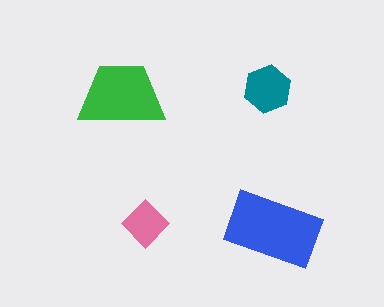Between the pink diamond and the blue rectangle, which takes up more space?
The blue rectangle.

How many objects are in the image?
There are 4 objects in the image.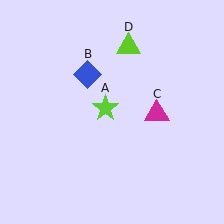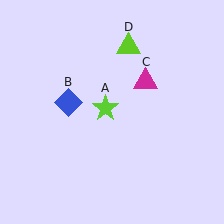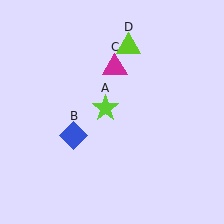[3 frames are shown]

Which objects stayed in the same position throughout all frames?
Lime star (object A) and lime triangle (object D) remained stationary.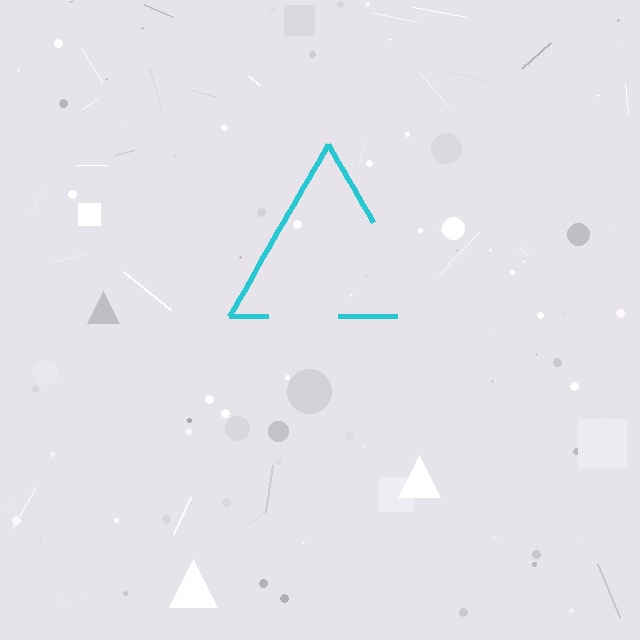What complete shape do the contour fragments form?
The contour fragments form a triangle.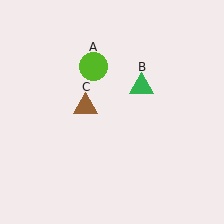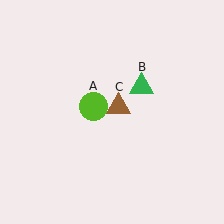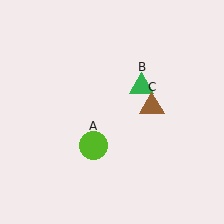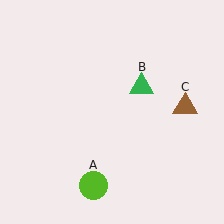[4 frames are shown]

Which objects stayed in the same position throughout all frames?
Green triangle (object B) remained stationary.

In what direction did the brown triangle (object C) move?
The brown triangle (object C) moved right.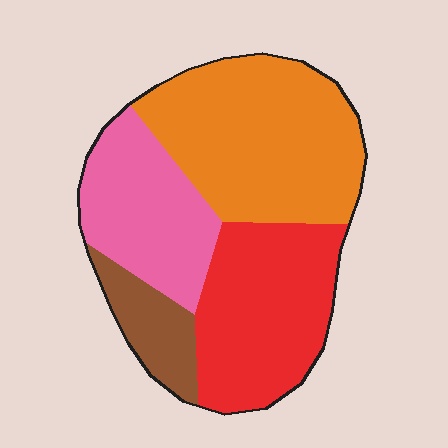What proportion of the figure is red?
Red takes up about one third (1/3) of the figure.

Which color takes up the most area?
Orange, at roughly 40%.